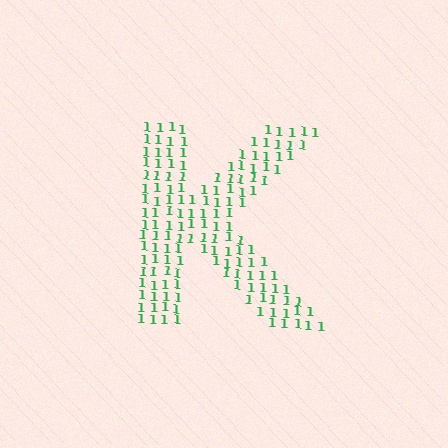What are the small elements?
The small elements are digit 1's.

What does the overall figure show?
The overall figure shows the letter K.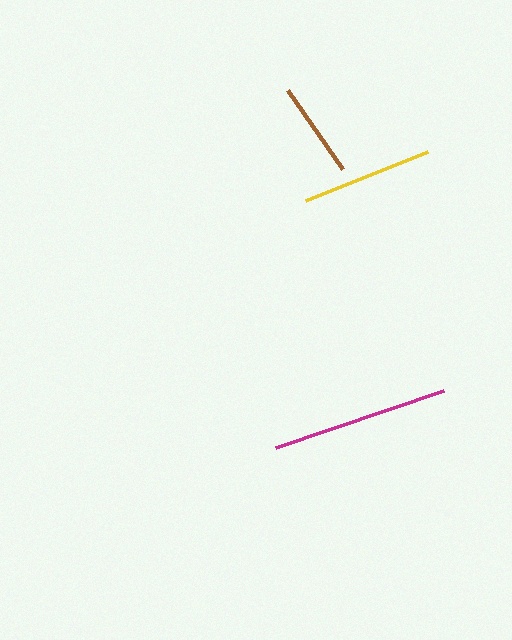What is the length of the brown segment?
The brown segment is approximately 96 pixels long.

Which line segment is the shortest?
The brown line is the shortest at approximately 96 pixels.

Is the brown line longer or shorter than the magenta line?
The magenta line is longer than the brown line.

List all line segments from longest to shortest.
From longest to shortest: magenta, yellow, brown.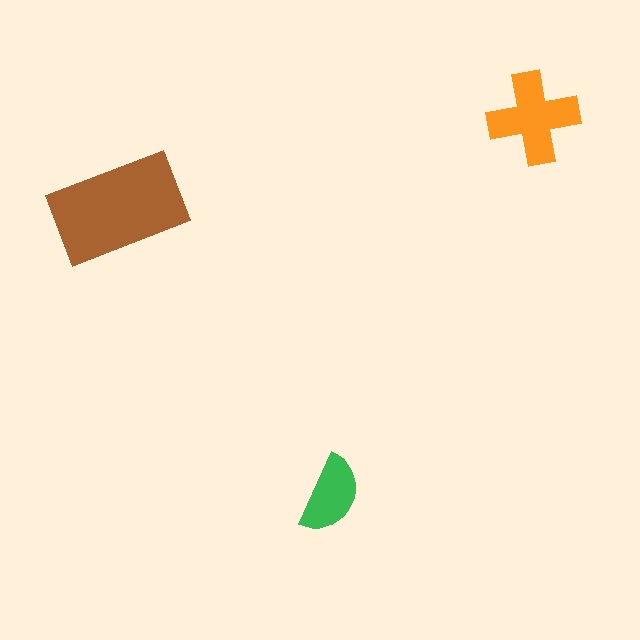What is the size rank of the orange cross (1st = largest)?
2nd.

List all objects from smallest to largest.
The green semicircle, the orange cross, the brown rectangle.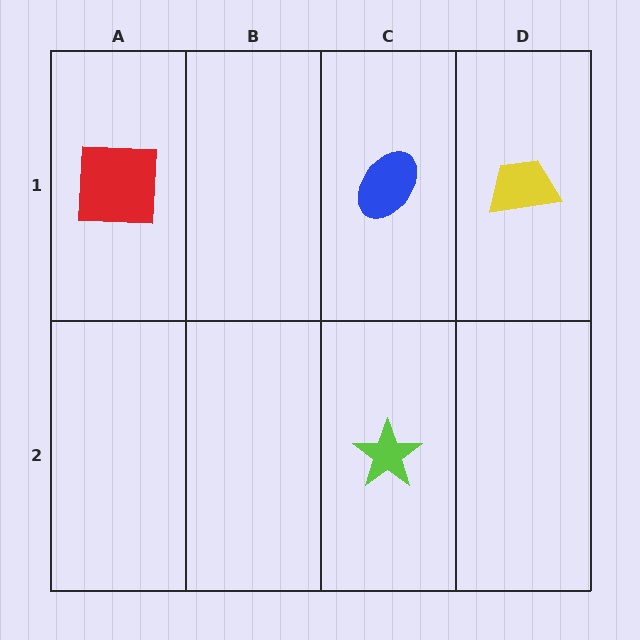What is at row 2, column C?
A lime star.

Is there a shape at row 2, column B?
No, that cell is empty.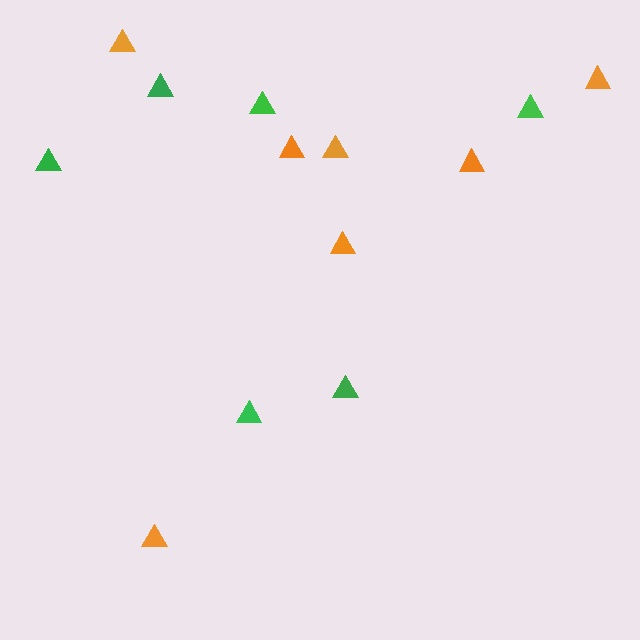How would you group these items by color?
There are 2 groups: one group of orange triangles (7) and one group of green triangles (6).